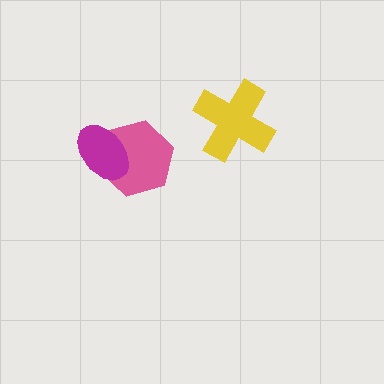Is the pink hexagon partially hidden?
Yes, it is partially covered by another shape.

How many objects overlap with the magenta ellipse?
1 object overlaps with the magenta ellipse.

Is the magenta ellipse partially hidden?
No, no other shape covers it.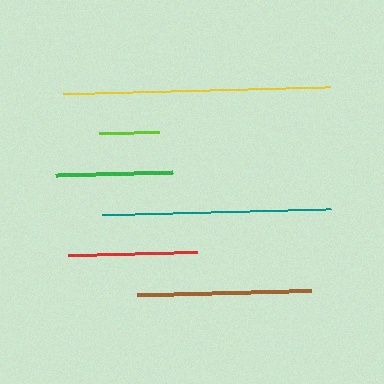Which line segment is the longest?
The yellow line is the longest at approximately 267 pixels.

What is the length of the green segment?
The green segment is approximately 117 pixels long.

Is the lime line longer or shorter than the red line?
The red line is longer than the lime line.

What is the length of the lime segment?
The lime segment is approximately 60 pixels long.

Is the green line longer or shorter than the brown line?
The brown line is longer than the green line.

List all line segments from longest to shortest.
From longest to shortest: yellow, teal, brown, red, green, lime.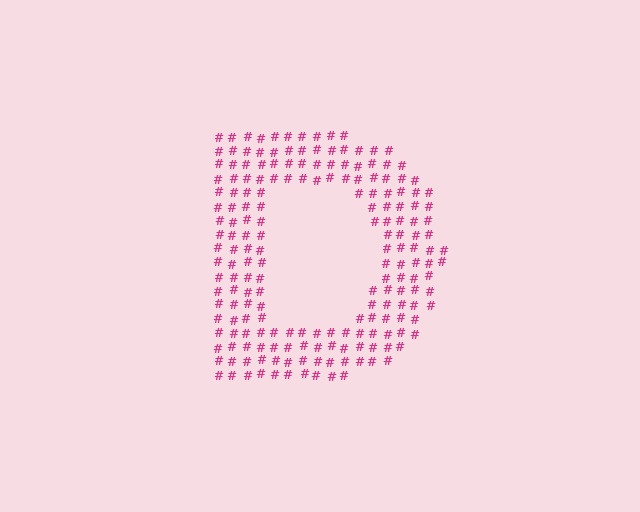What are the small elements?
The small elements are hash symbols.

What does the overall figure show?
The overall figure shows the letter D.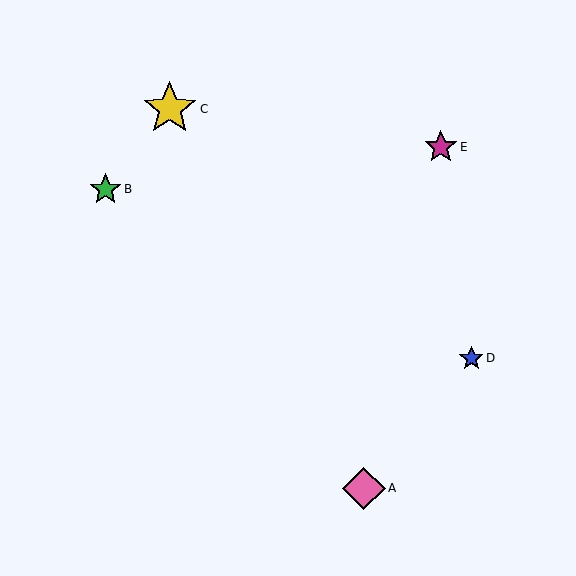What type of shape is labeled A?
Shape A is a pink diamond.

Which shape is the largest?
The yellow star (labeled C) is the largest.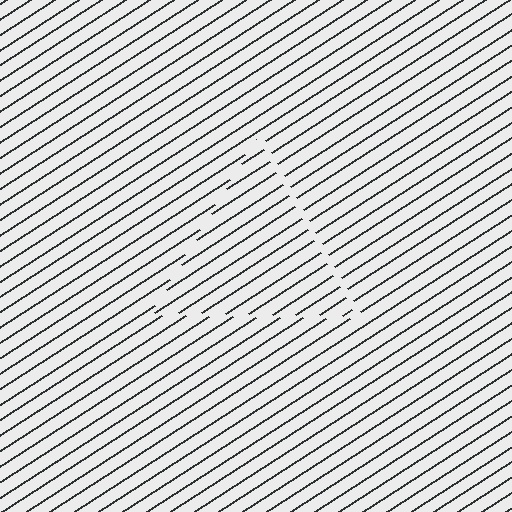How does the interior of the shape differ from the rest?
The interior of the shape contains the same grating, shifted by half a period — the contour is defined by the phase discontinuity where line-ends from the inner and outer gratings abut.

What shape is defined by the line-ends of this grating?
An illusory triangle. The interior of the shape contains the same grating, shifted by half a period — the contour is defined by the phase discontinuity where line-ends from the inner and outer gratings abut.